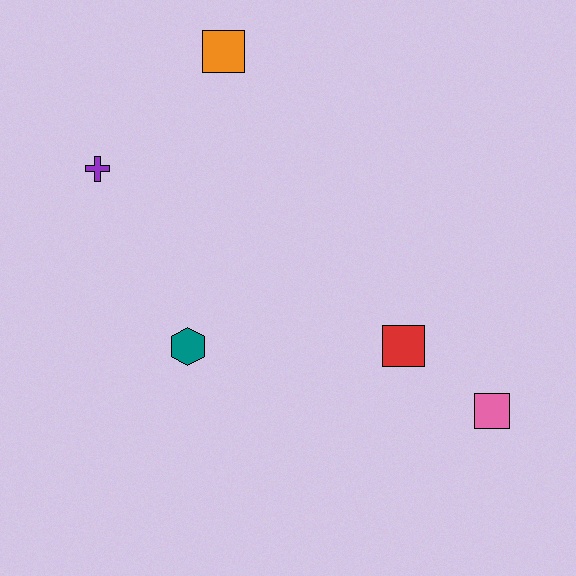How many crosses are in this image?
There is 1 cross.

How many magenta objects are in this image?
There are no magenta objects.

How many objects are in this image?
There are 5 objects.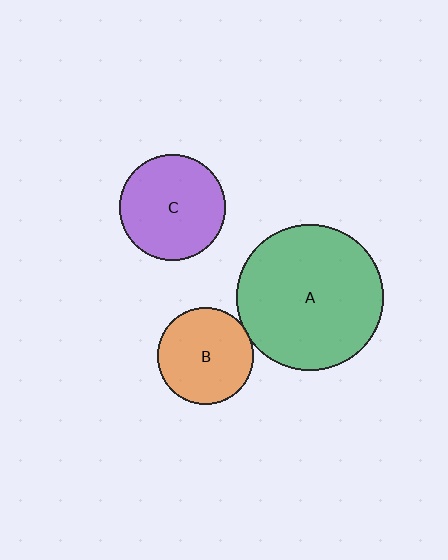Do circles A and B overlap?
Yes.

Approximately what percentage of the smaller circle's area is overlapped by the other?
Approximately 5%.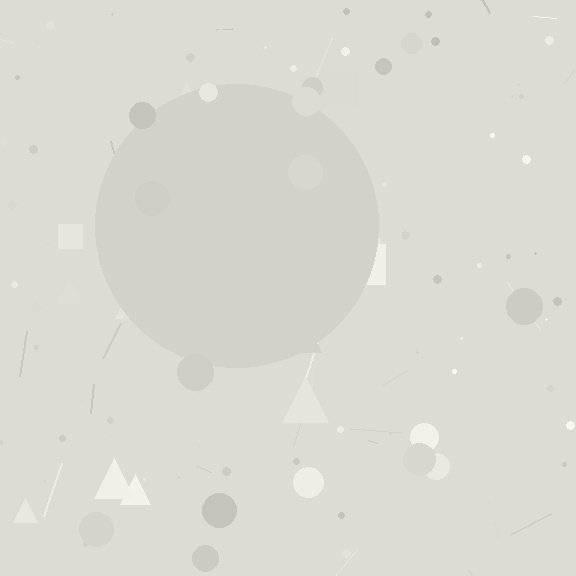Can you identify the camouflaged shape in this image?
The camouflaged shape is a circle.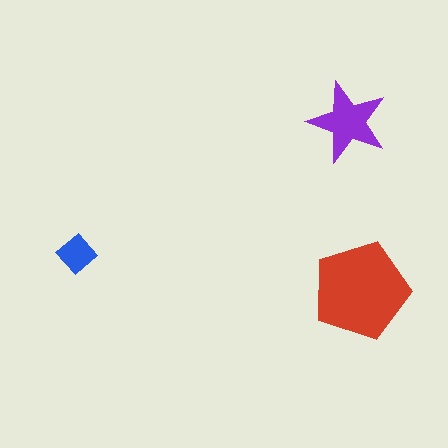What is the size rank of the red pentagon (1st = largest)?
1st.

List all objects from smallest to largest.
The blue diamond, the purple star, the red pentagon.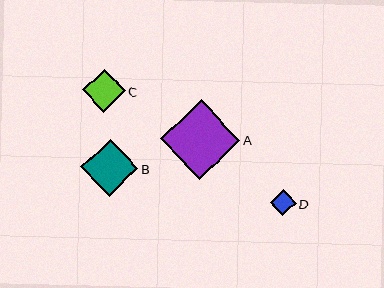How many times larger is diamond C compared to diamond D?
Diamond C is approximately 1.6 times the size of diamond D.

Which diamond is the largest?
Diamond A is the largest with a size of approximately 80 pixels.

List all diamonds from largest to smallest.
From largest to smallest: A, B, C, D.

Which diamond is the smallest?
Diamond D is the smallest with a size of approximately 26 pixels.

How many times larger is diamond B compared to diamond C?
Diamond B is approximately 1.3 times the size of diamond C.